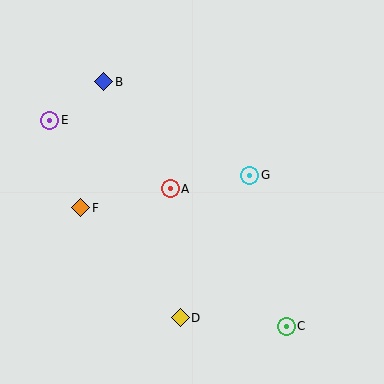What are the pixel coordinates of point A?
Point A is at (170, 189).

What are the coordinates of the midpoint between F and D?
The midpoint between F and D is at (130, 263).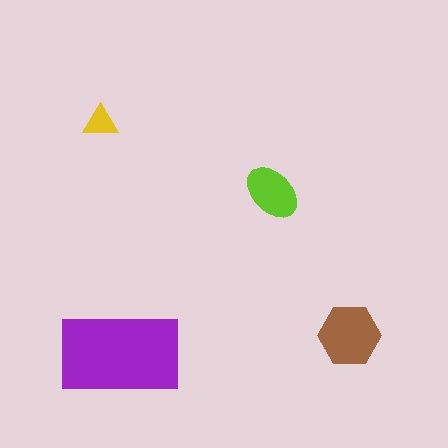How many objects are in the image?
There are 4 objects in the image.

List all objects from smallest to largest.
The yellow triangle, the lime ellipse, the brown hexagon, the purple rectangle.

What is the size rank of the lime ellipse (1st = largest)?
3rd.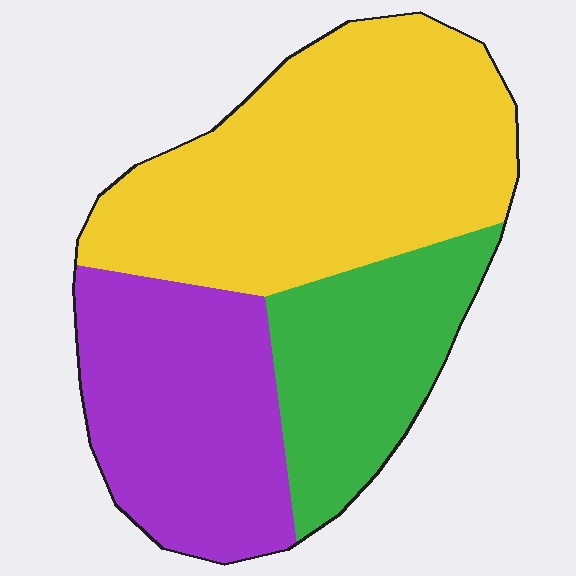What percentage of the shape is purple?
Purple takes up about one third (1/3) of the shape.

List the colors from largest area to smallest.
From largest to smallest: yellow, purple, green.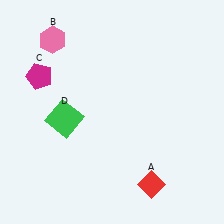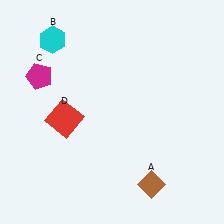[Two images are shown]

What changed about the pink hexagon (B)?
In Image 1, B is pink. In Image 2, it changed to cyan.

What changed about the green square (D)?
In Image 1, D is green. In Image 2, it changed to red.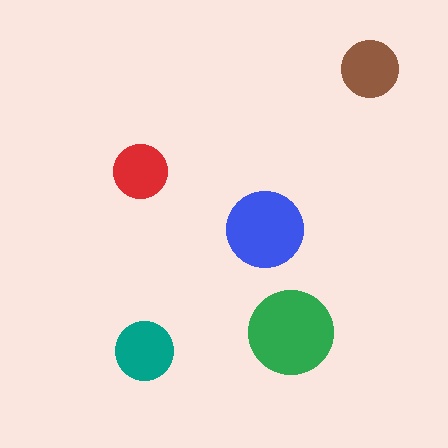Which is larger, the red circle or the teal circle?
The teal one.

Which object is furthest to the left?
The red circle is leftmost.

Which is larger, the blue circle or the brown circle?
The blue one.